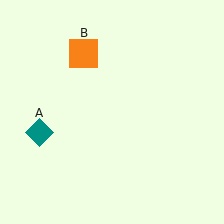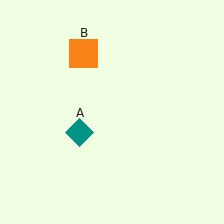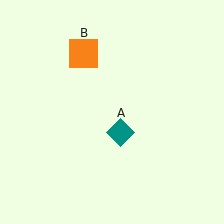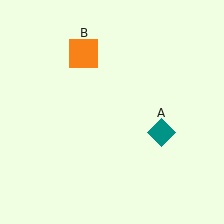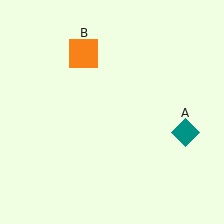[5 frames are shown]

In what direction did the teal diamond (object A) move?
The teal diamond (object A) moved right.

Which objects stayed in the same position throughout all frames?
Orange square (object B) remained stationary.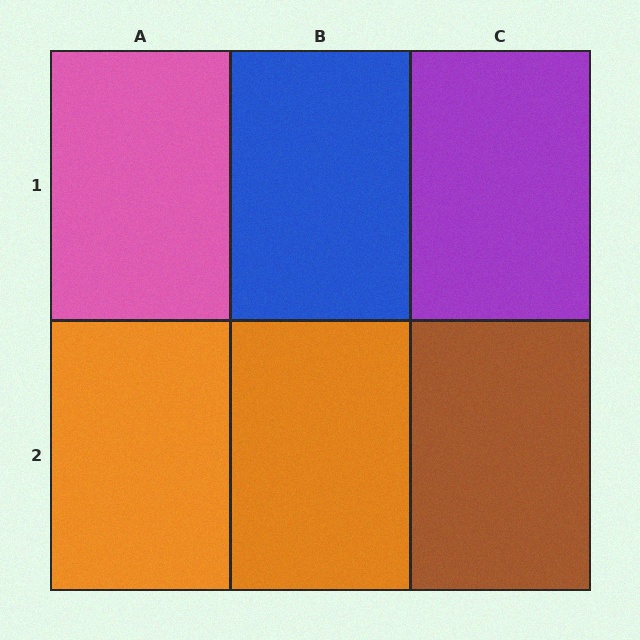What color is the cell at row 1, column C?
Purple.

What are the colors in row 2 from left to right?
Orange, orange, brown.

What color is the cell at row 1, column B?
Blue.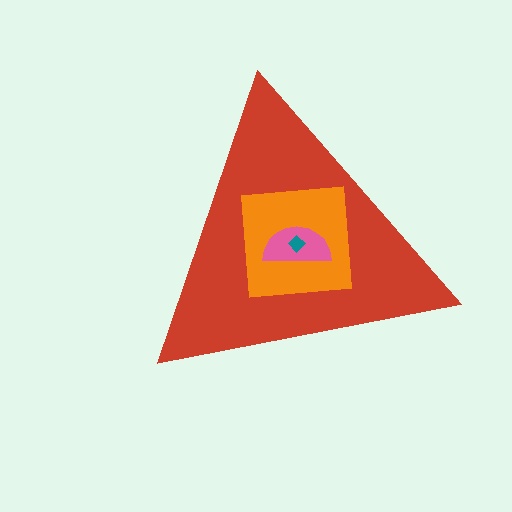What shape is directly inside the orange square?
The pink semicircle.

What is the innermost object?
The teal diamond.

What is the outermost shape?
The red triangle.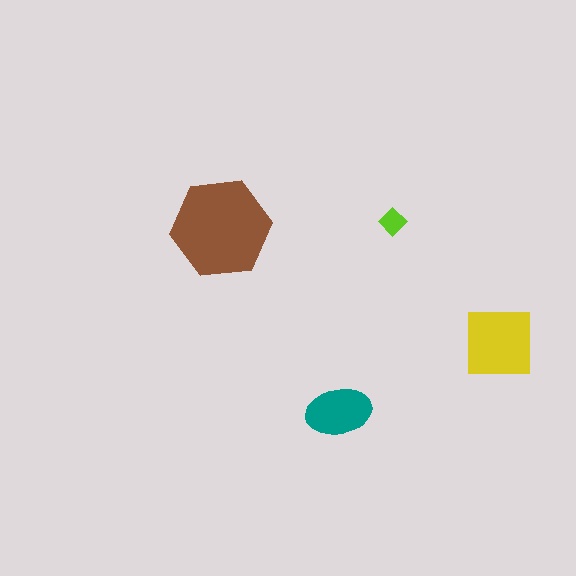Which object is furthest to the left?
The brown hexagon is leftmost.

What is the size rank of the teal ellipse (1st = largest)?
3rd.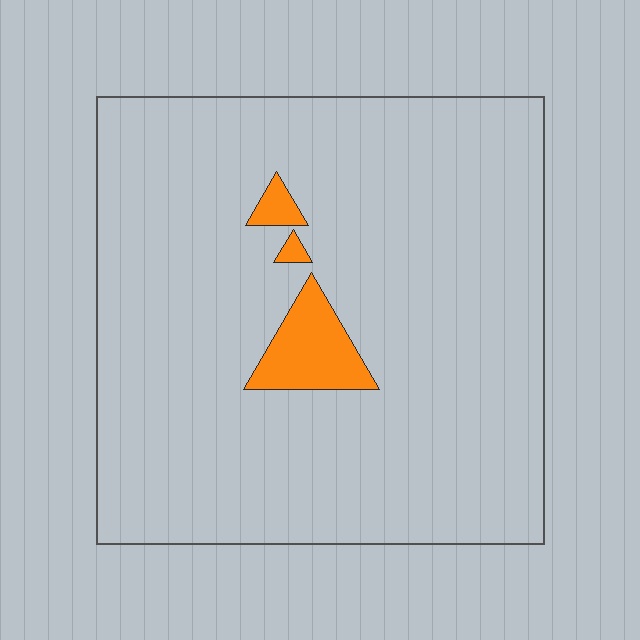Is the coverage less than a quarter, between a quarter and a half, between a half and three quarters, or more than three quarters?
Less than a quarter.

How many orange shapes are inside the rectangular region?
3.